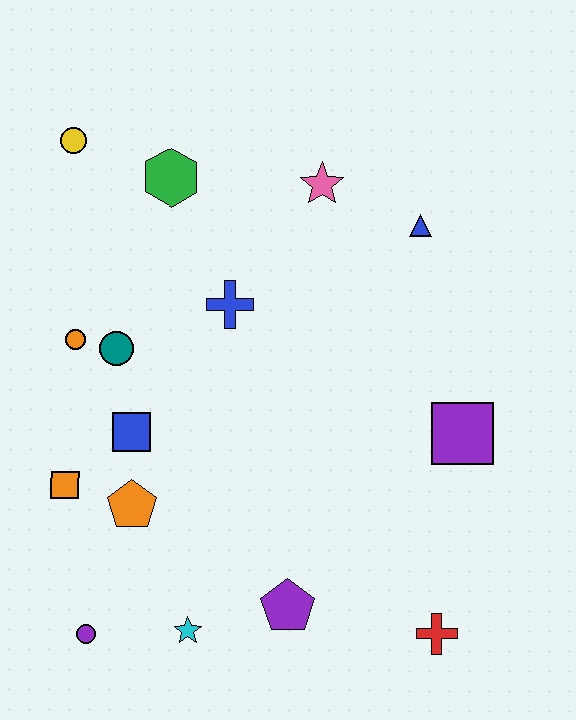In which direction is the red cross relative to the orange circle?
The red cross is to the right of the orange circle.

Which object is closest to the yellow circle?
The green hexagon is closest to the yellow circle.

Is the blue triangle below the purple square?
No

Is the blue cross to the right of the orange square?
Yes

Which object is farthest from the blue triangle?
The purple circle is farthest from the blue triangle.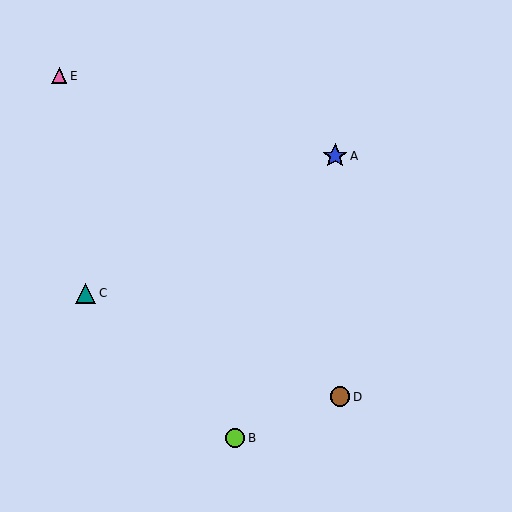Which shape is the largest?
The blue star (labeled A) is the largest.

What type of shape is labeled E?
Shape E is a pink triangle.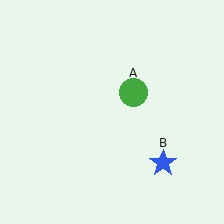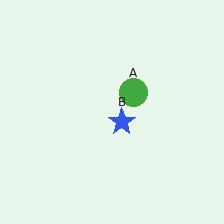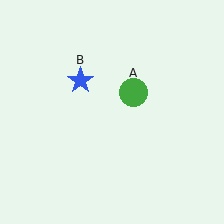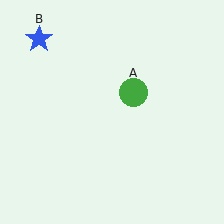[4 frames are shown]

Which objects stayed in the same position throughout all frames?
Green circle (object A) remained stationary.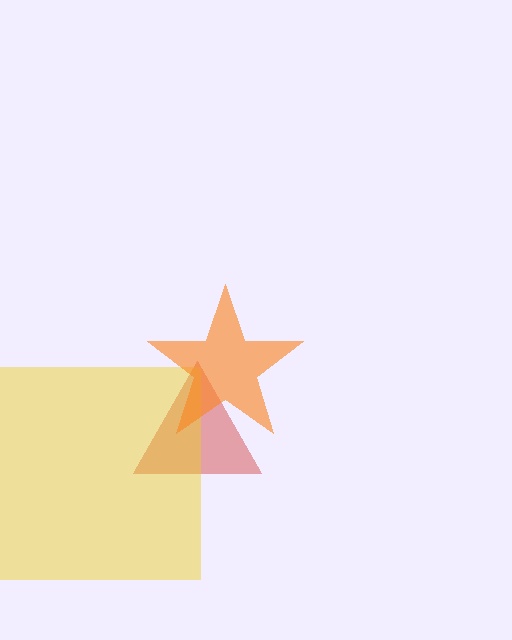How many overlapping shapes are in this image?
There are 3 overlapping shapes in the image.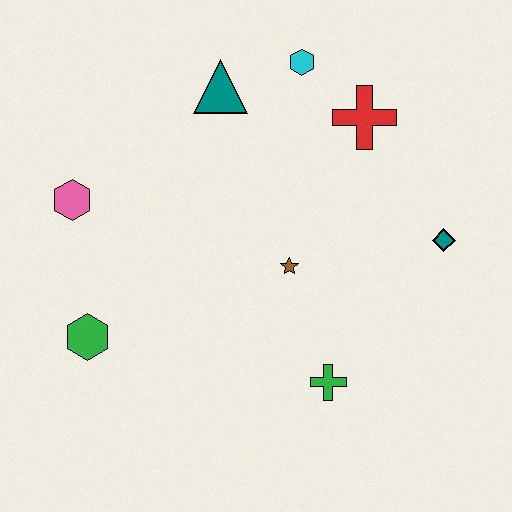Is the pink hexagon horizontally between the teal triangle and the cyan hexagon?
No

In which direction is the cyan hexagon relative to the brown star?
The cyan hexagon is above the brown star.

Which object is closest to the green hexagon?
The pink hexagon is closest to the green hexagon.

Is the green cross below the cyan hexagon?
Yes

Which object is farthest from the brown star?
The pink hexagon is farthest from the brown star.